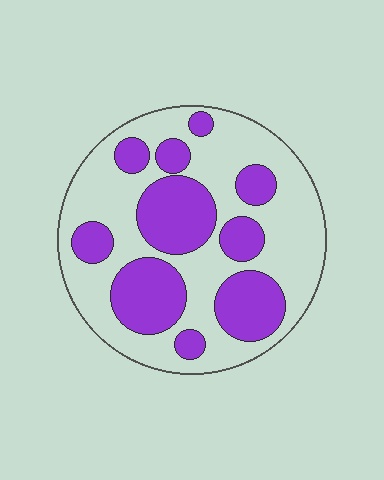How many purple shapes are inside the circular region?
10.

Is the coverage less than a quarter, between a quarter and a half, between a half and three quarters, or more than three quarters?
Between a quarter and a half.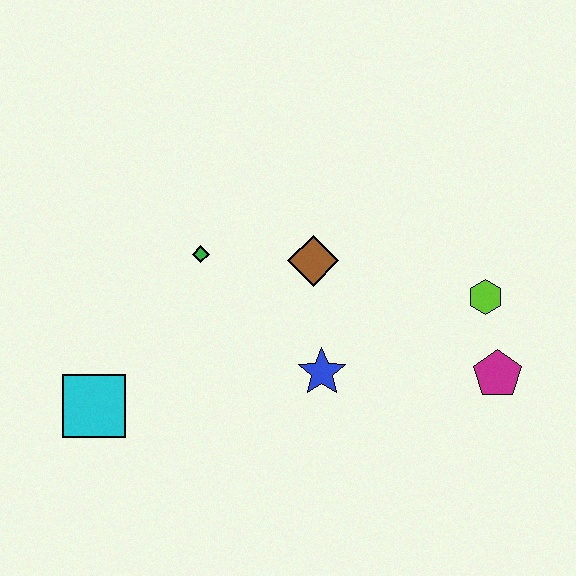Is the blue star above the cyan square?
Yes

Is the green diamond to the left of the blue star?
Yes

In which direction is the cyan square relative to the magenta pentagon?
The cyan square is to the left of the magenta pentagon.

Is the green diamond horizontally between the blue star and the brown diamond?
No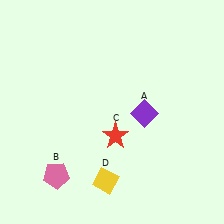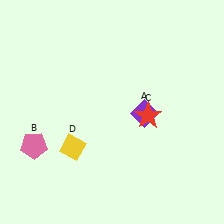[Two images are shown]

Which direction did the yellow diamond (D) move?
The yellow diamond (D) moved up.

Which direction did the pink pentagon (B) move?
The pink pentagon (B) moved up.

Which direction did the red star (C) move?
The red star (C) moved right.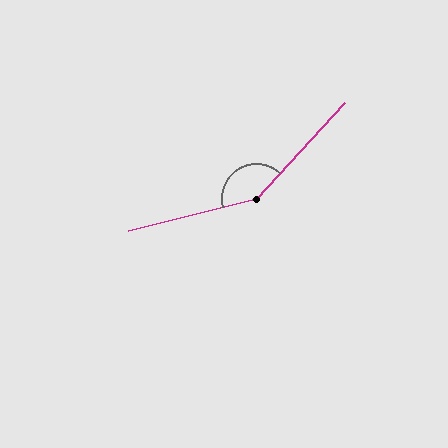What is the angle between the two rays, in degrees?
Approximately 147 degrees.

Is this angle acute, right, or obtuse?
It is obtuse.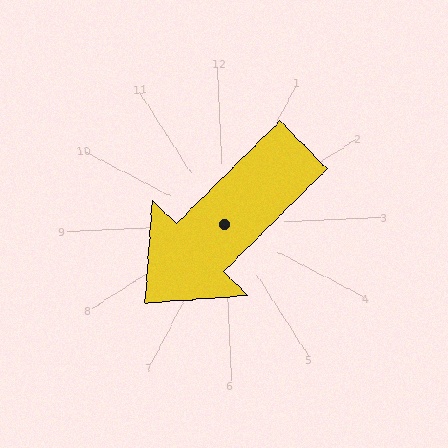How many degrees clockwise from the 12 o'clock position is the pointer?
Approximately 228 degrees.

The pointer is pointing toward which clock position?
Roughly 8 o'clock.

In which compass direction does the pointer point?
Southwest.